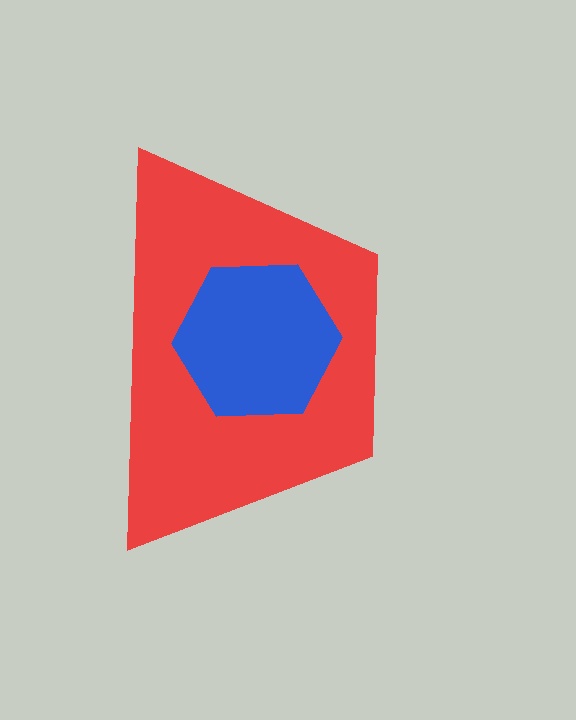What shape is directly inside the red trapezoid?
The blue hexagon.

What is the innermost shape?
The blue hexagon.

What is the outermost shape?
The red trapezoid.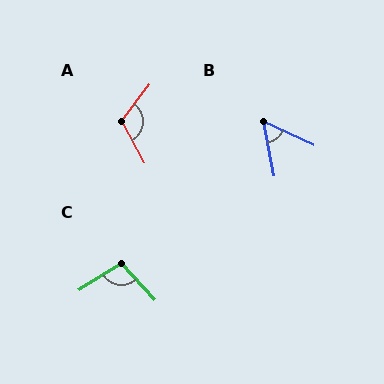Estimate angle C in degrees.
Approximately 100 degrees.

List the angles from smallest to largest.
B (55°), C (100°), A (113°).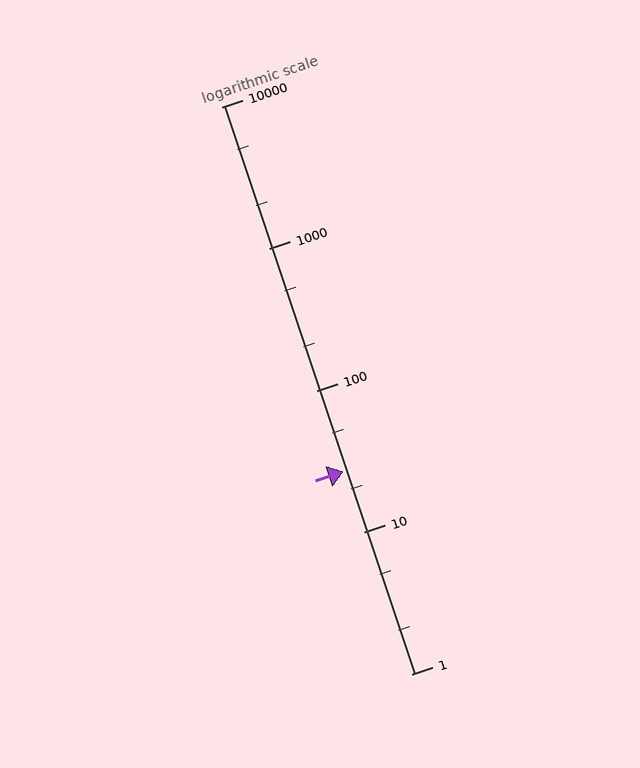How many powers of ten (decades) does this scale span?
The scale spans 4 decades, from 1 to 10000.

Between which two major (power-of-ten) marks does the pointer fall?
The pointer is between 10 and 100.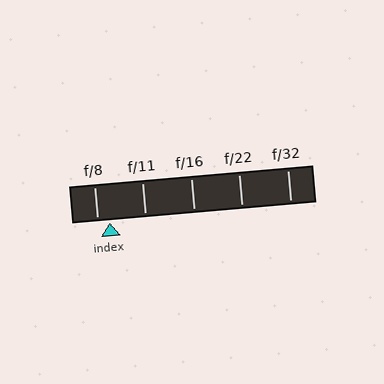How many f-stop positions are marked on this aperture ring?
There are 5 f-stop positions marked.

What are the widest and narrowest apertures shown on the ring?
The widest aperture shown is f/8 and the narrowest is f/32.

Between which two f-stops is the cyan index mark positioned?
The index mark is between f/8 and f/11.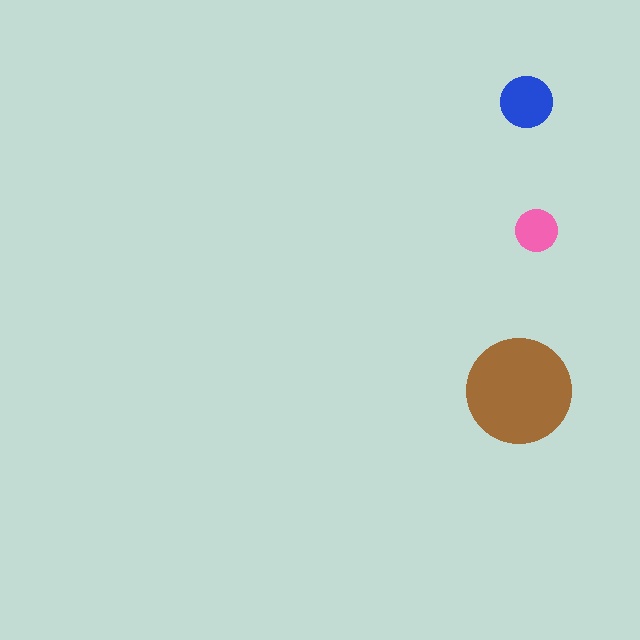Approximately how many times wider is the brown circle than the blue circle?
About 2 times wider.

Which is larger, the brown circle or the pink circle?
The brown one.